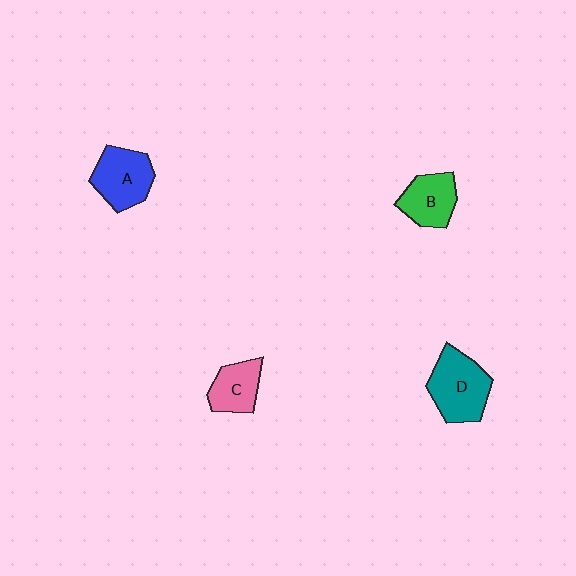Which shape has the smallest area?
Shape C (pink).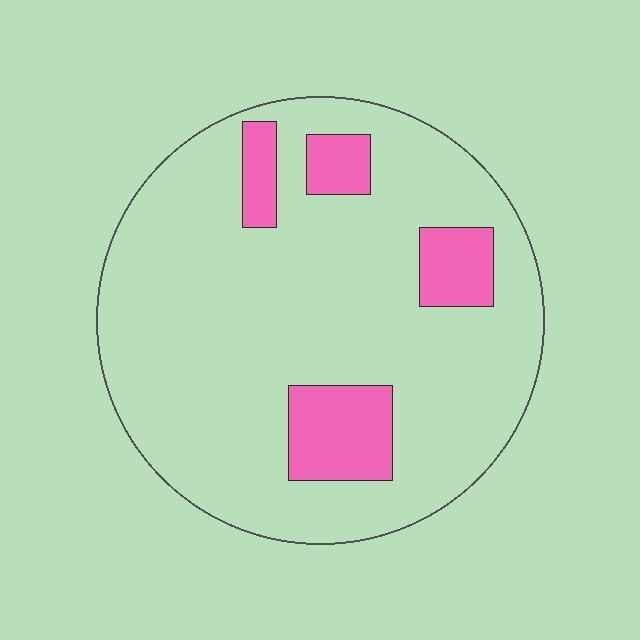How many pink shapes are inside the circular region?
4.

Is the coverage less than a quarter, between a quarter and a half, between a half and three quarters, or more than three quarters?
Less than a quarter.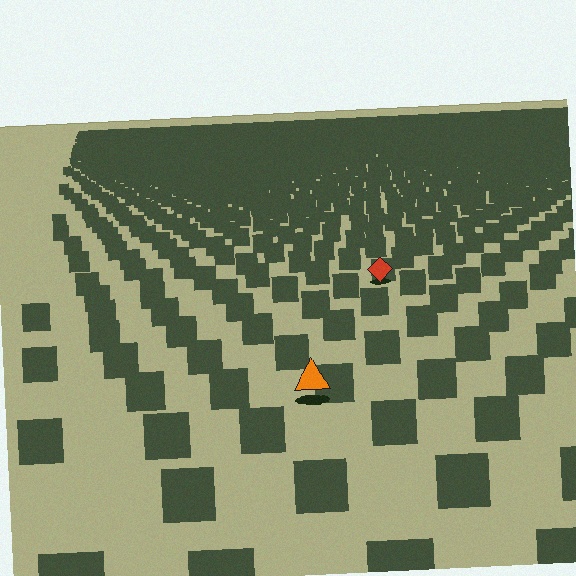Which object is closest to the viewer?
The orange triangle is closest. The texture marks near it are larger and more spread out.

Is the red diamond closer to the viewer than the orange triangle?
No. The orange triangle is closer — you can tell from the texture gradient: the ground texture is coarser near it.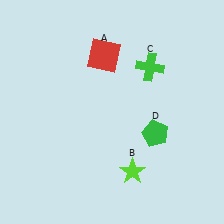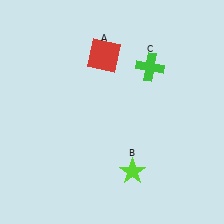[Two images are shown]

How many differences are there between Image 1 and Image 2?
There is 1 difference between the two images.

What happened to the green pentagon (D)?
The green pentagon (D) was removed in Image 2. It was in the bottom-right area of Image 1.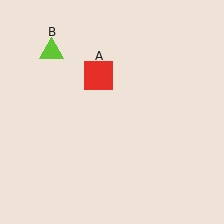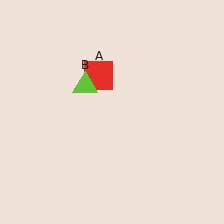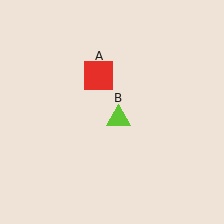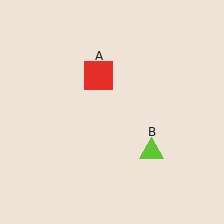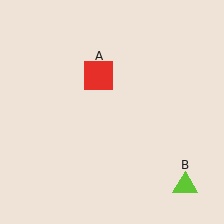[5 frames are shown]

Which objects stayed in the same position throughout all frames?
Red square (object A) remained stationary.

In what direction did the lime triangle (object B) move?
The lime triangle (object B) moved down and to the right.